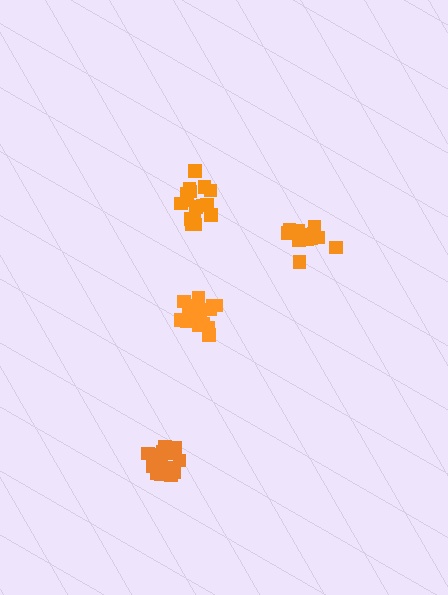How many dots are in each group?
Group 1: 15 dots, Group 2: 18 dots, Group 3: 16 dots, Group 4: 15 dots (64 total).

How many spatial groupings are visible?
There are 4 spatial groupings.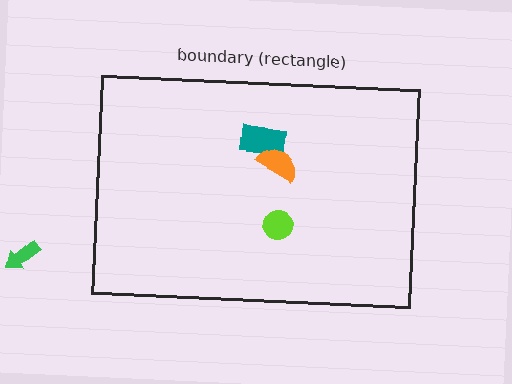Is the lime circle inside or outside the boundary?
Inside.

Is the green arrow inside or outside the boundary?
Outside.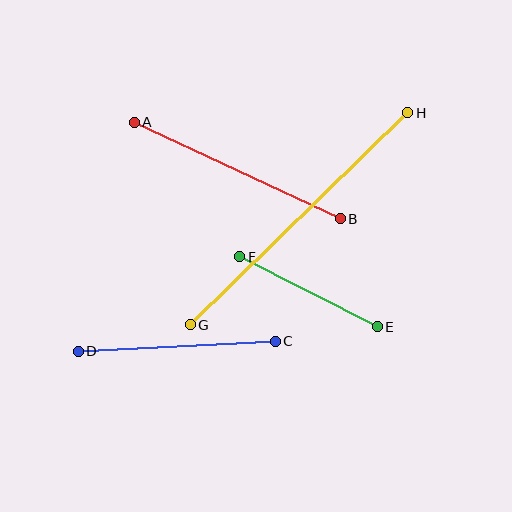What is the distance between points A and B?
The distance is approximately 227 pixels.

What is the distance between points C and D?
The distance is approximately 198 pixels.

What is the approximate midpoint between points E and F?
The midpoint is at approximately (309, 292) pixels.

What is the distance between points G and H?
The distance is approximately 304 pixels.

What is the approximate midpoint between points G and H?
The midpoint is at approximately (299, 219) pixels.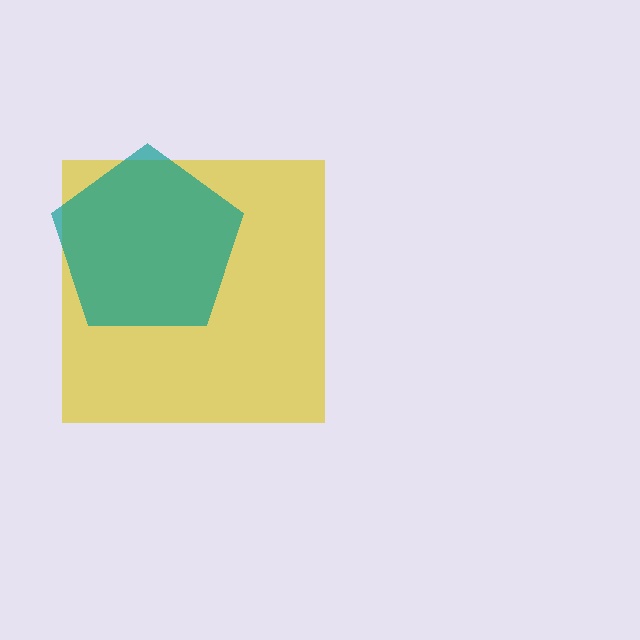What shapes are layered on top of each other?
The layered shapes are: a yellow square, a teal pentagon.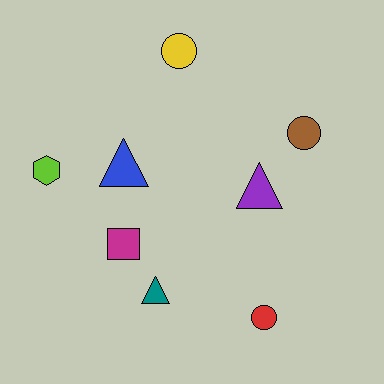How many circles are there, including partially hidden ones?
There are 3 circles.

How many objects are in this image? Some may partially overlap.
There are 8 objects.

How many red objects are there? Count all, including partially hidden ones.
There is 1 red object.